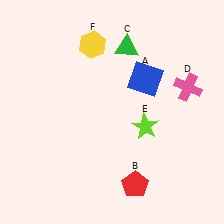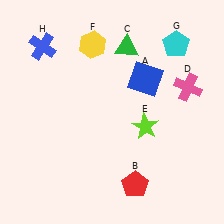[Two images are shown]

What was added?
A cyan pentagon (G), a blue cross (H) were added in Image 2.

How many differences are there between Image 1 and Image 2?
There are 2 differences between the two images.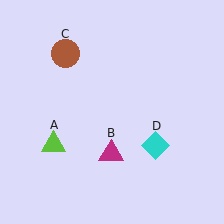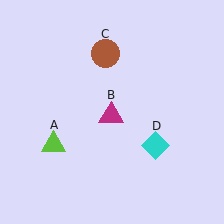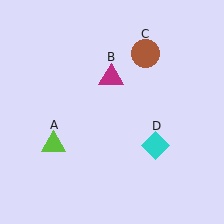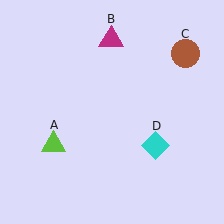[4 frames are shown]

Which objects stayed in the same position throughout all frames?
Lime triangle (object A) and cyan diamond (object D) remained stationary.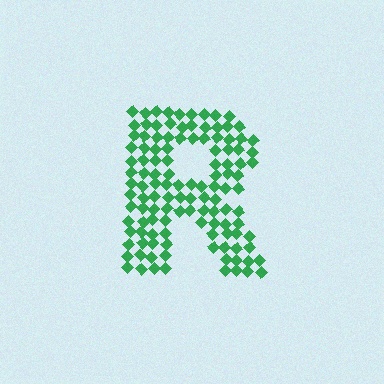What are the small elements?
The small elements are diamonds.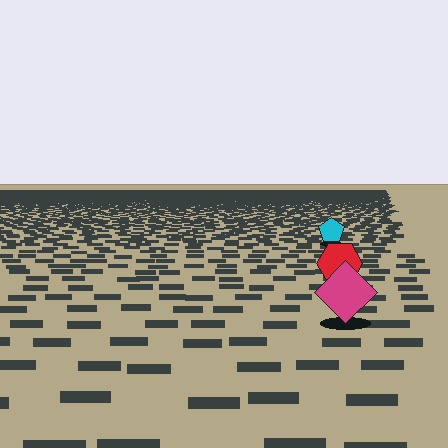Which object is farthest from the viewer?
The cyan pentagon is farthest from the viewer. It appears smaller and the ground texture around it is denser.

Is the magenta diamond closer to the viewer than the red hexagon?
Yes. The magenta diamond is closer — you can tell from the texture gradient: the ground texture is coarser near it.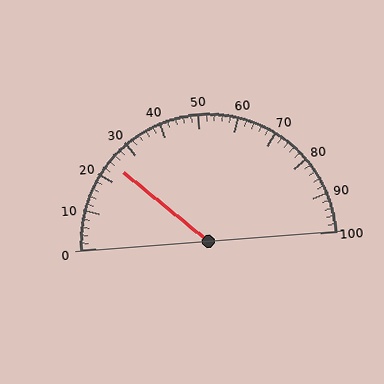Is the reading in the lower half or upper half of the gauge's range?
The reading is in the lower half of the range (0 to 100).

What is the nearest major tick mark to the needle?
The nearest major tick mark is 20.